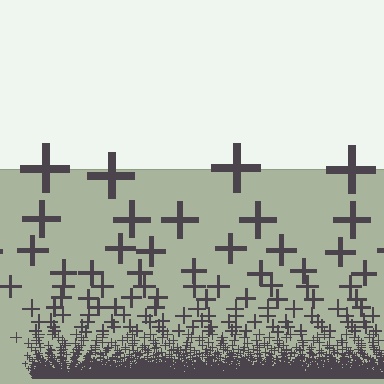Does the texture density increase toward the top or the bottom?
Density increases toward the bottom.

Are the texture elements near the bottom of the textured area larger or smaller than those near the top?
Smaller. The gradient is inverted — elements near the bottom are smaller and denser.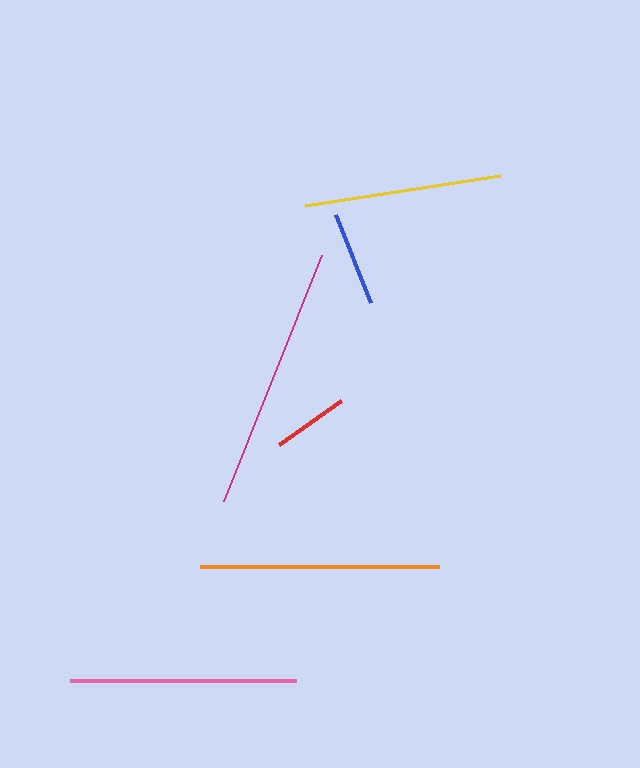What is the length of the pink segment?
The pink segment is approximately 226 pixels long.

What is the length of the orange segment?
The orange segment is approximately 239 pixels long.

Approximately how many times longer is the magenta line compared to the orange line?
The magenta line is approximately 1.1 times the length of the orange line.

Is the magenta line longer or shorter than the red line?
The magenta line is longer than the red line.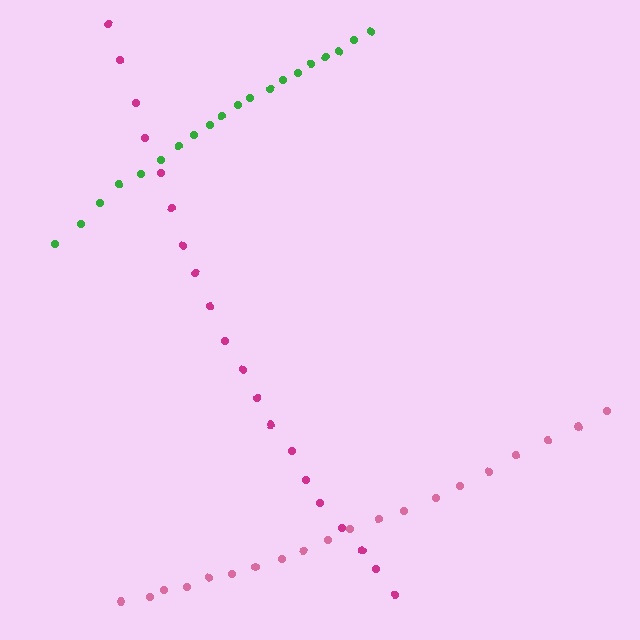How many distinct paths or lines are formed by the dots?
There are 3 distinct paths.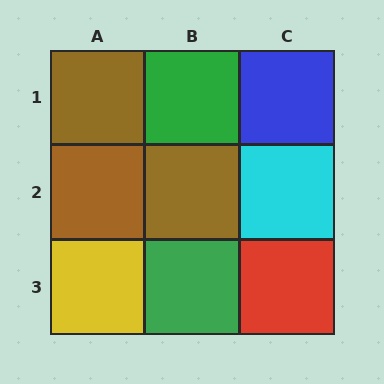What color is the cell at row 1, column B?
Green.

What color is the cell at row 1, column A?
Brown.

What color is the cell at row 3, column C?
Red.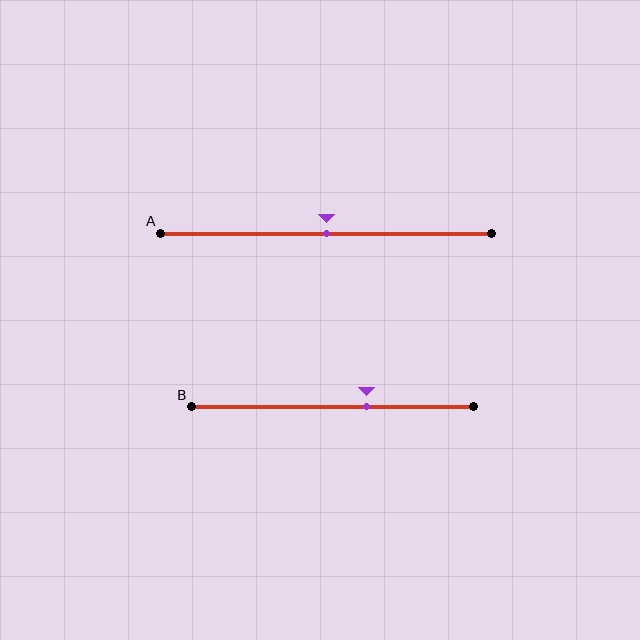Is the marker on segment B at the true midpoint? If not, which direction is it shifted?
No, the marker on segment B is shifted to the right by about 12% of the segment length.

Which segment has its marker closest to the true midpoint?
Segment A has its marker closest to the true midpoint.